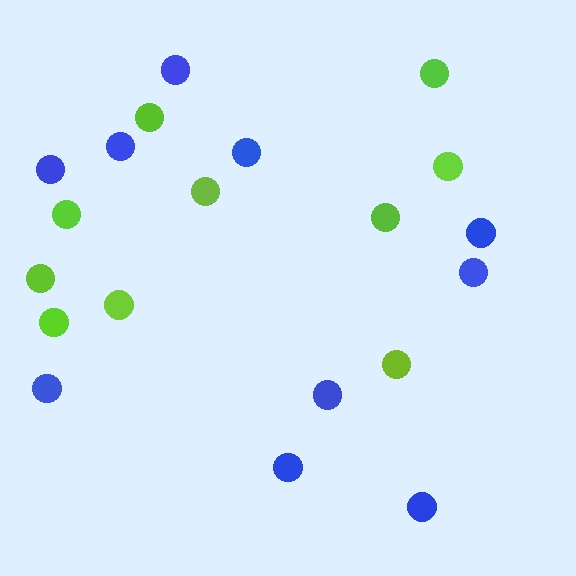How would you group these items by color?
There are 2 groups: one group of lime circles (10) and one group of blue circles (10).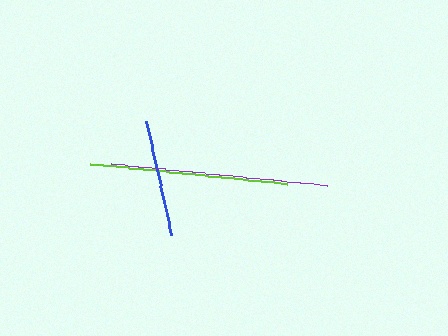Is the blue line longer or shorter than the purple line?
The purple line is longer than the blue line.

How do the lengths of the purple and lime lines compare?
The purple and lime lines are approximately the same length.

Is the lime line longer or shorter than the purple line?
The purple line is longer than the lime line.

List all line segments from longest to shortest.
From longest to shortest: purple, lime, blue.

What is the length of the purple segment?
The purple segment is approximately 216 pixels long.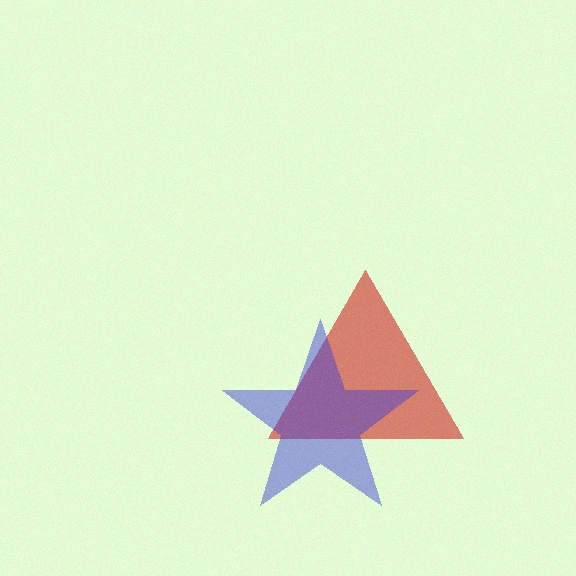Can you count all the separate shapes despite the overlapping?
Yes, there are 2 separate shapes.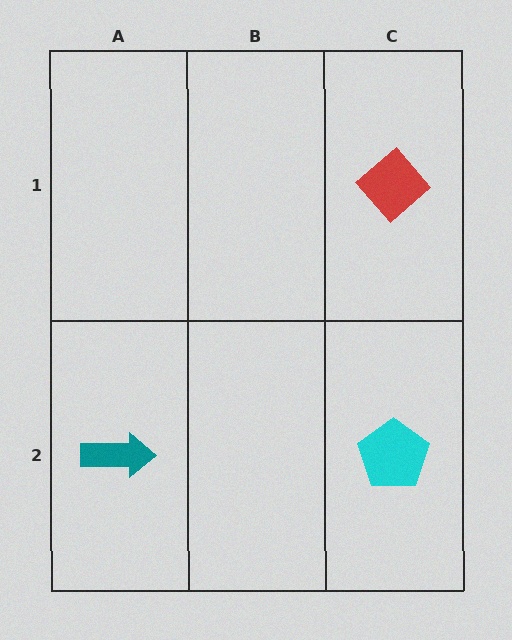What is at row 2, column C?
A cyan pentagon.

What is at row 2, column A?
A teal arrow.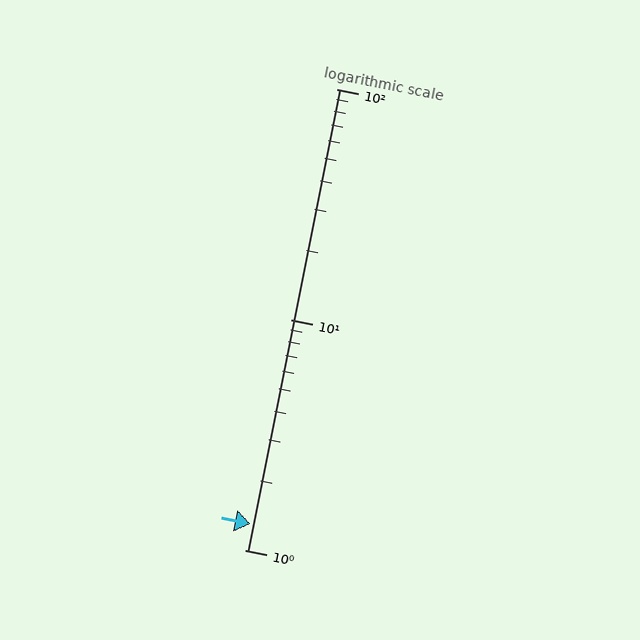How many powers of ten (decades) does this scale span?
The scale spans 2 decades, from 1 to 100.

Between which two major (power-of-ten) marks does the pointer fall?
The pointer is between 1 and 10.